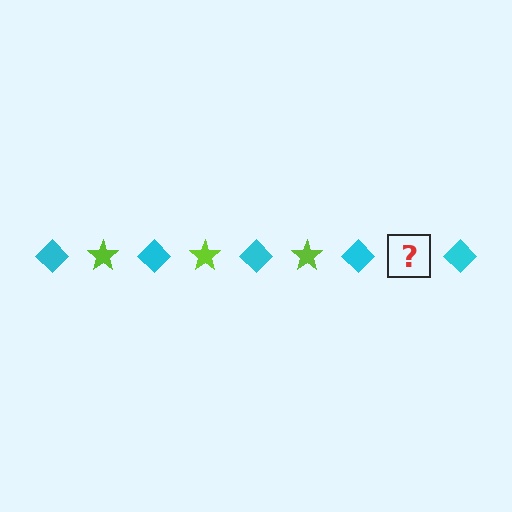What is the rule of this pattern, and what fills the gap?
The rule is that the pattern alternates between cyan diamond and lime star. The gap should be filled with a lime star.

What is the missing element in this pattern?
The missing element is a lime star.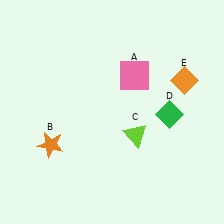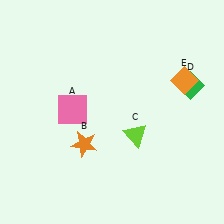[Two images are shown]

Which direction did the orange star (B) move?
The orange star (B) moved right.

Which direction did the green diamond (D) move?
The green diamond (D) moved up.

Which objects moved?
The objects that moved are: the pink square (A), the orange star (B), the green diamond (D).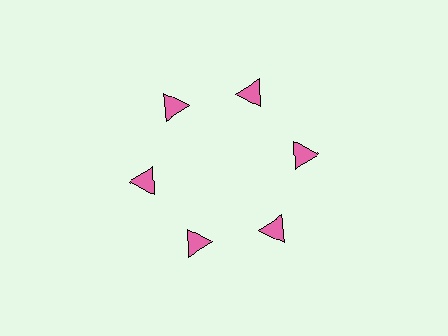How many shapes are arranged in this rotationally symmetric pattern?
There are 6 shapes, arranged in 6 groups of 1.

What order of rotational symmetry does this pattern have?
This pattern has 6-fold rotational symmetry.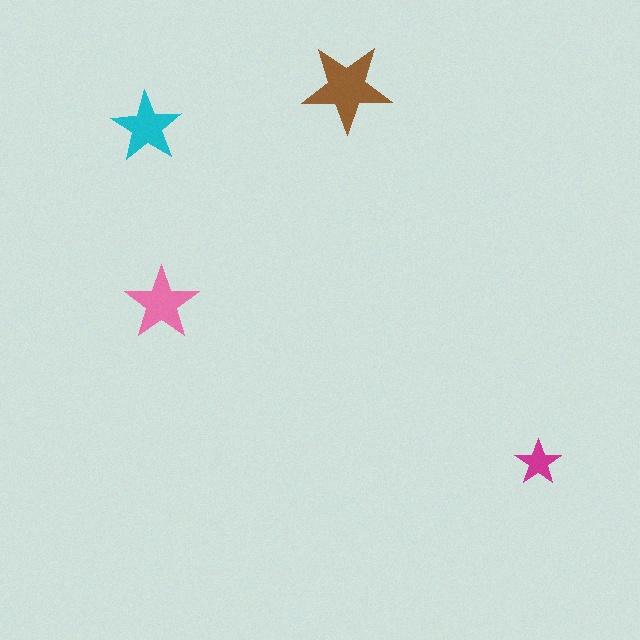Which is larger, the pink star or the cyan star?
The pink one.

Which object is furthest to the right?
The magenta star is rightmost.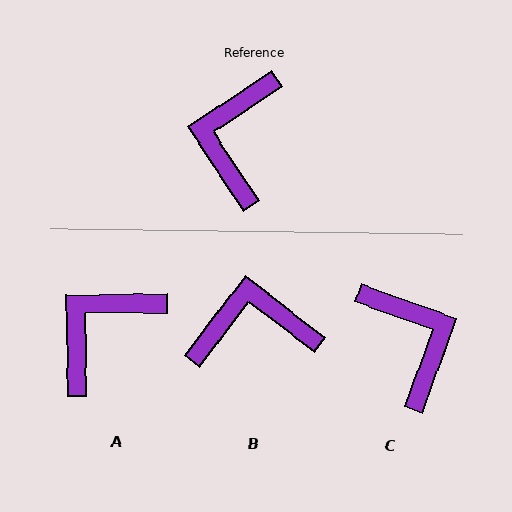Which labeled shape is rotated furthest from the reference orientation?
C, about 143 degrees away.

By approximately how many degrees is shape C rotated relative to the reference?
Approximately 143 degrees clockwise.